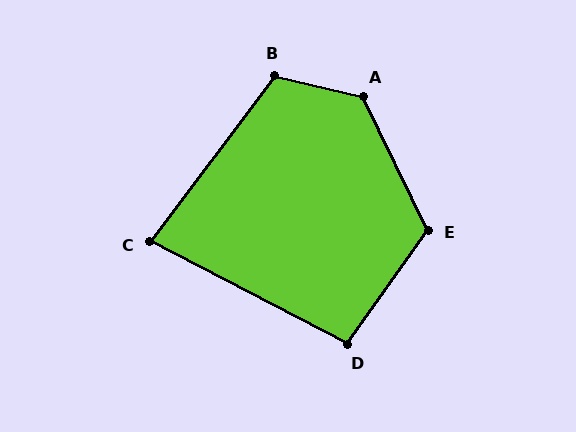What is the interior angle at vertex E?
Approximately 119 degrees (obtuse).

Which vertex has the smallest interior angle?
C, at approximately 80 degrees.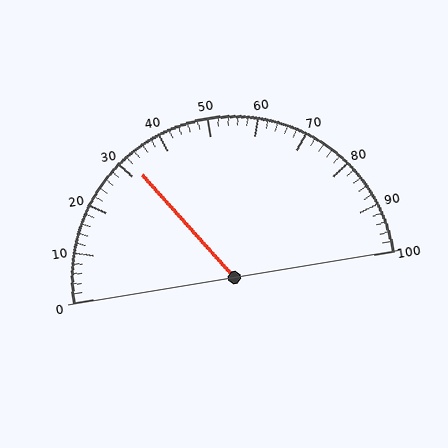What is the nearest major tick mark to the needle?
The nearest major tick mark is 30.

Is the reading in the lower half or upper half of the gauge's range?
The reading is in the lower half of the range (0 to 100).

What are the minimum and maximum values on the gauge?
The gauge ranges from 0 to 100.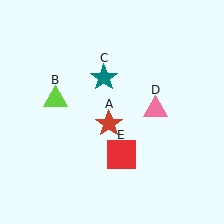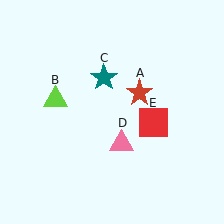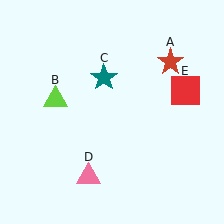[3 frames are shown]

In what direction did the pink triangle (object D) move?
The pink triangle (object D) moved down and to the left.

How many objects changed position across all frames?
3 objects changed position: red star (object A), pink triangle (object D), red square (object E).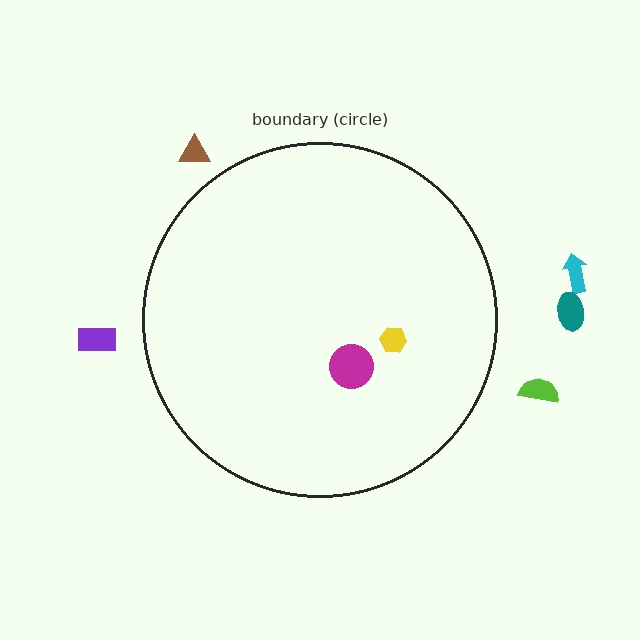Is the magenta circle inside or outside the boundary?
Inside.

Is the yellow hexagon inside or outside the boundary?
Inside.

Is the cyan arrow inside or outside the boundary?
Outside.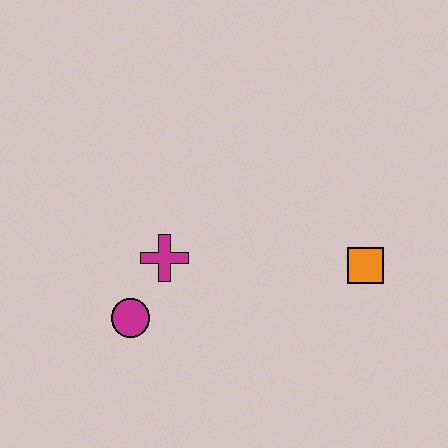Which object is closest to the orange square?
The magenta cross is closest to the orange square.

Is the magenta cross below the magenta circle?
No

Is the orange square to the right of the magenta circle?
Yes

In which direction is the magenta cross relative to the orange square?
The magenta cross is to the left of the orange square.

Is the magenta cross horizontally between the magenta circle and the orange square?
Yes